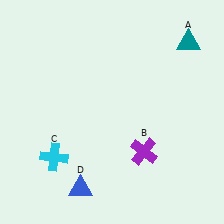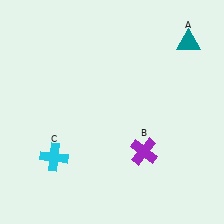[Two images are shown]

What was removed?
The blue triangle (D) was removed in Image 2.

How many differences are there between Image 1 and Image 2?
There is 1 difference between the two images.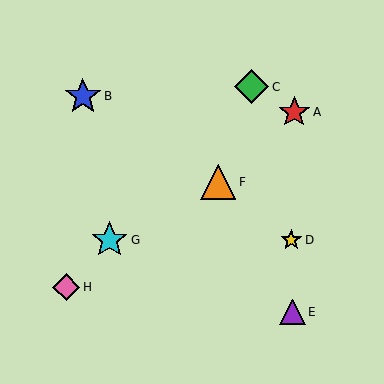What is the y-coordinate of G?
Object G is at y≈240.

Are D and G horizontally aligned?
Yes, both are at y≈240.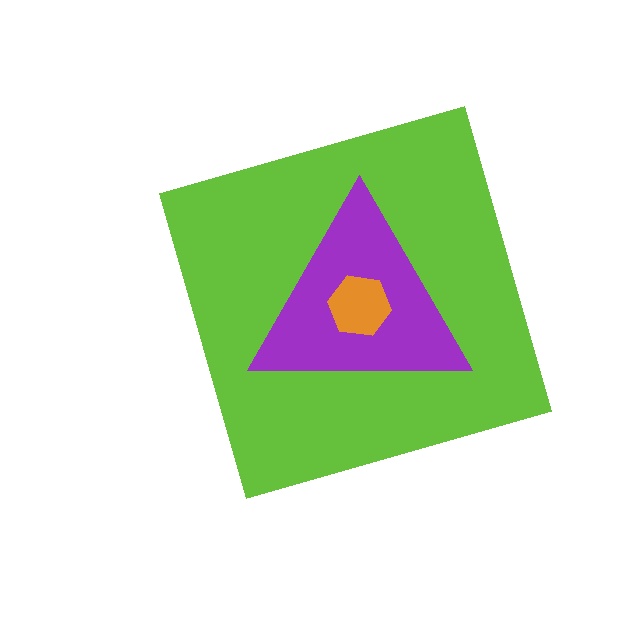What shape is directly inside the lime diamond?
The purple triangle.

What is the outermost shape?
The lime diamond.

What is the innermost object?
The orange hexagon.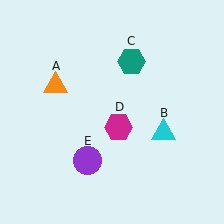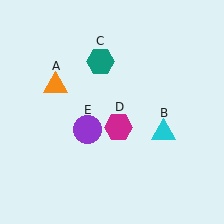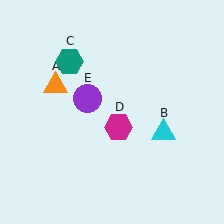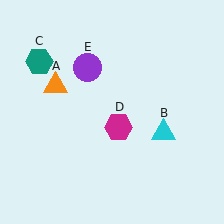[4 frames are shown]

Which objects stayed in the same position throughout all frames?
Orange triangle (object A) and cyan triangle (object B) and magenta hexagon (object D) remained stationary.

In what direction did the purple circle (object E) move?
The purple circle (object E) moved up.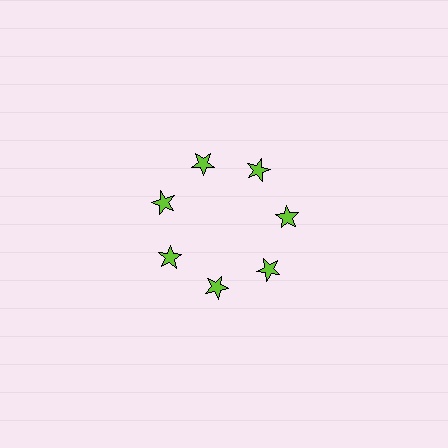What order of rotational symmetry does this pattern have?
This pattern has 7-fold rotational symmetry.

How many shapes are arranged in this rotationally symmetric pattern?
There are 7 shapes, arranged in 7 groups of 1.